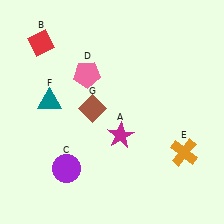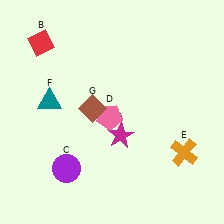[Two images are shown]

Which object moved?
The pink pentagon (D) moved down.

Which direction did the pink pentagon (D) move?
The pink pentagon (D) moved down.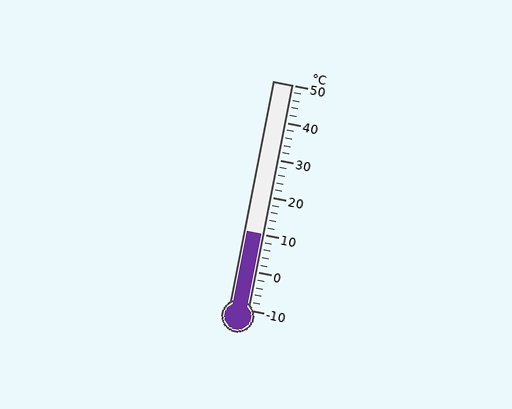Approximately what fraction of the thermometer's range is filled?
The thermometer is filled to approximately 35% of its range.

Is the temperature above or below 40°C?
The temperature is below 40°C.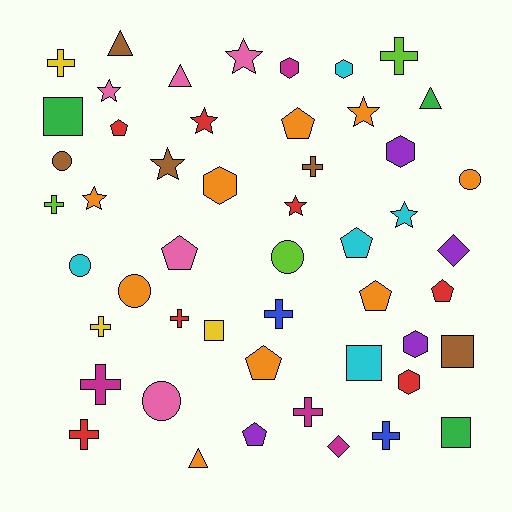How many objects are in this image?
There are 50 objects.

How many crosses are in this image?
There are 11 crosses.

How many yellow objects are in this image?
There are 3 yellow objects.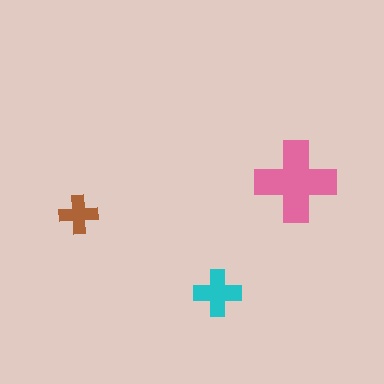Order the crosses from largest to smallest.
the pink one, the cyan one, the brown one.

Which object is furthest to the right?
The pink cross is rightmost.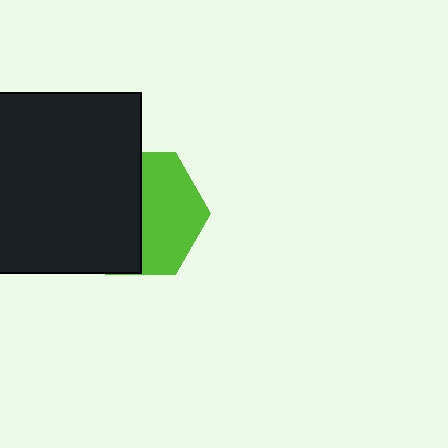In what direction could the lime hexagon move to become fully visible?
The lime hexagon could move right. That would shift it out from behind the black square entirely.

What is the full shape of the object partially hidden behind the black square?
The partially hidden object is a lime hexagon.